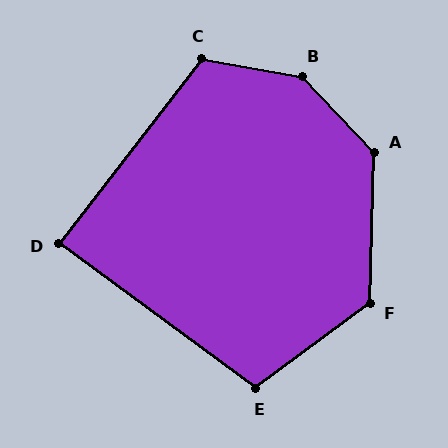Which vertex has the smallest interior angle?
D, at approximately 88 degrees.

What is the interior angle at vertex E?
Approximately 108 degrees (obtuse).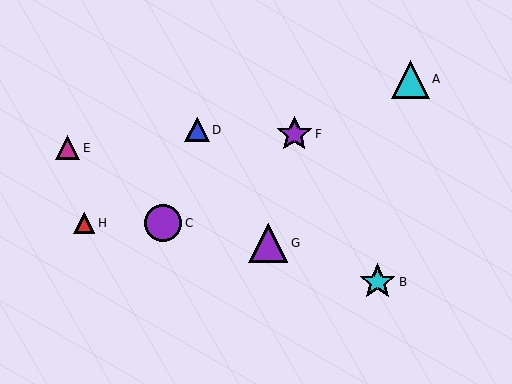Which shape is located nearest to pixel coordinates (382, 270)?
The cyan star (labeled B) at (377, 282) is nearest to that location.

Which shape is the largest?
The purple triangle (labeled G) is the largest.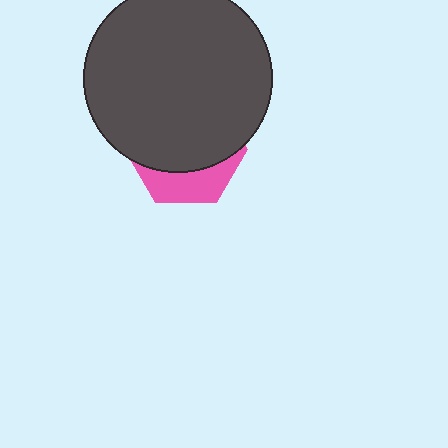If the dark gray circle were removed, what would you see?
You would see the complete pink hexagon.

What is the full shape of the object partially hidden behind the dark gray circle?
The partially hidden object is a pink hexagon.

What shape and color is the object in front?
The object in front is a dark gray circle.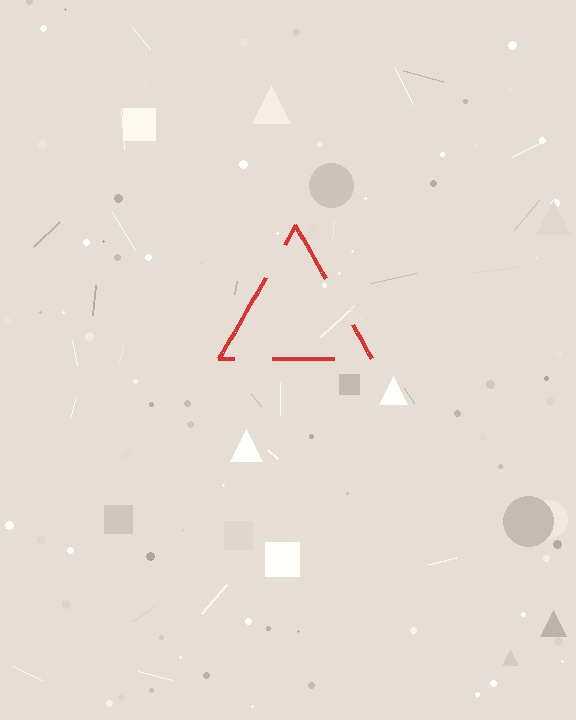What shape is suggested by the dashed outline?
The dashed outline suggests a triangle.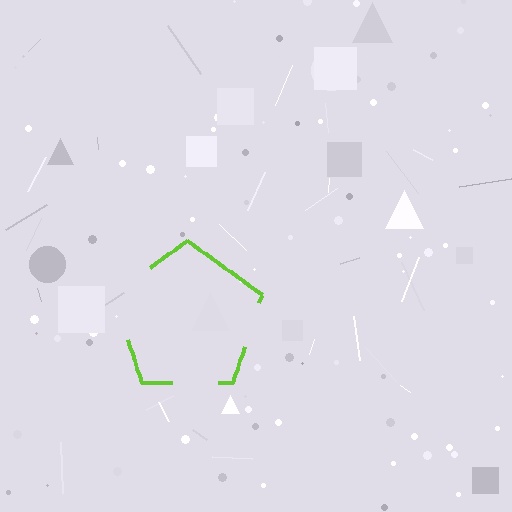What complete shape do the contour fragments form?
The contour fragments form a pentagon.